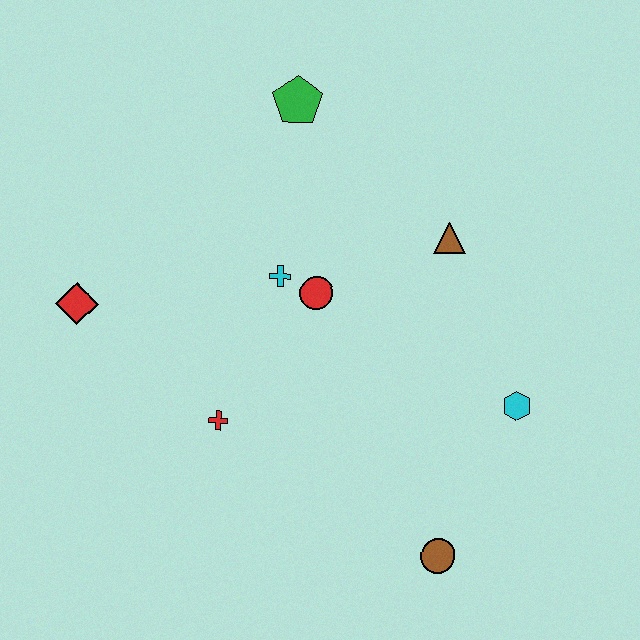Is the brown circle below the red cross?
Yes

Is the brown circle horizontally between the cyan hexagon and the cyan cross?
Yes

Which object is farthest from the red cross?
The green pentagon is farthest from the red cross.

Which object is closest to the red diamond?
The red cross is closest to the red diamond.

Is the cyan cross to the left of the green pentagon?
Yes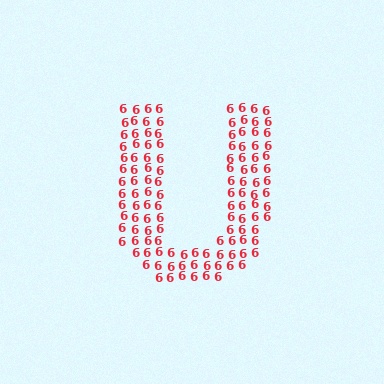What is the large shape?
The large shape is the letter U.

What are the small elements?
The small elements are digit 6's.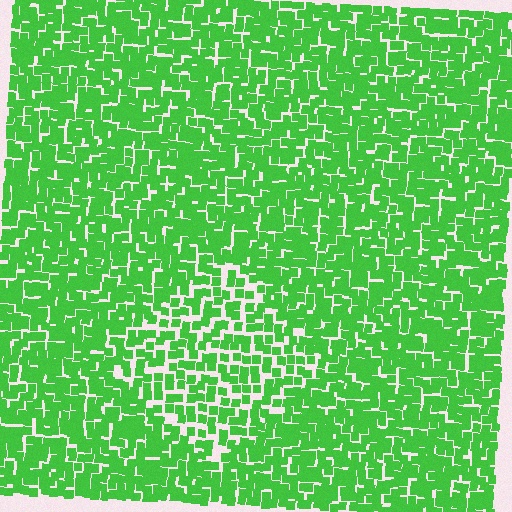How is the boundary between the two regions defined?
The boundary is defined by a change in element density (approximately 1.6x ratio). All elements are the same color, size, and shape.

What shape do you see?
I see a diamond.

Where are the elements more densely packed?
The elements are more densely packed outside the diamond boundary.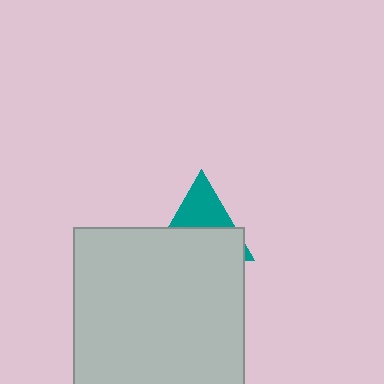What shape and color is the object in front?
The object in front is a light gray square.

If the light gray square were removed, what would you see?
You would see the complete teal triangle.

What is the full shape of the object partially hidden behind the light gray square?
The partially hidden object is a teal triangle.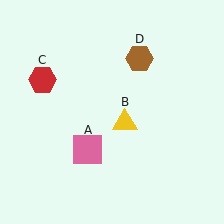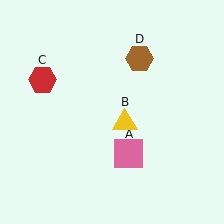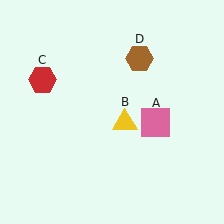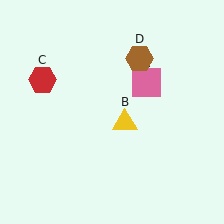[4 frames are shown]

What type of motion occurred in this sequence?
The pink square (object A) rotated counterclockwise around the center of the scene.